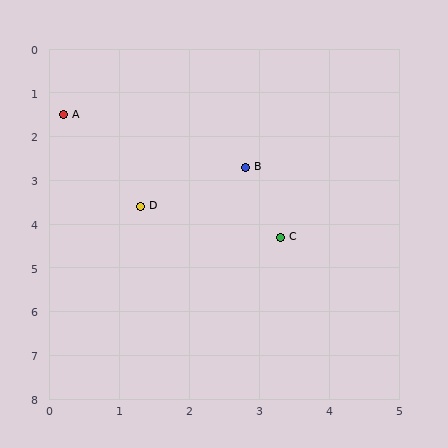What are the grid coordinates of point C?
Point C is at approximately (3.3, 4.3).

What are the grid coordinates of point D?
Point D is at approximately (1.3, 3.6).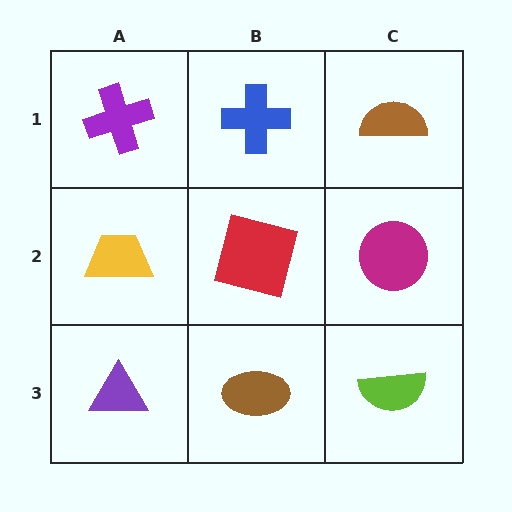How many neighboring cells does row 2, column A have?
3.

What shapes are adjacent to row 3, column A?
A yellow trapezoid (row 2, column A), a brown ellipse (row 3, column B).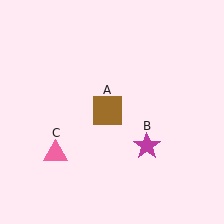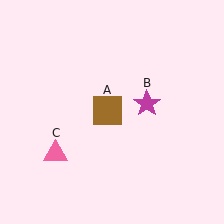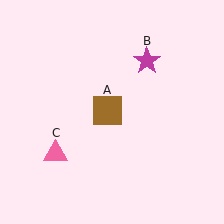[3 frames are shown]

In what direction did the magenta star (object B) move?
The magenta star (object B) moved up.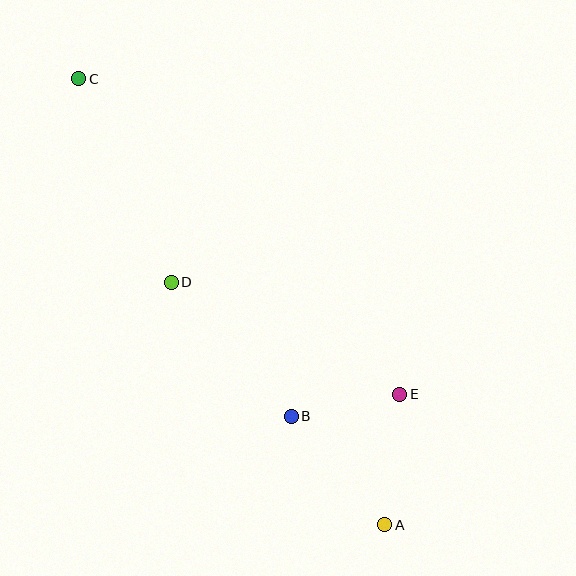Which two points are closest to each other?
Points B and E are closest to each other.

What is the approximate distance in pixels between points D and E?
The distance between D and E is approximately 255 pixels.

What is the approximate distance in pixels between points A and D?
The distance between A and D is approximately 323 pixels.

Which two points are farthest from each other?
Points A and C are farthest from each other.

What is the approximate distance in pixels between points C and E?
The distance between C and E is approximately 450 pixels.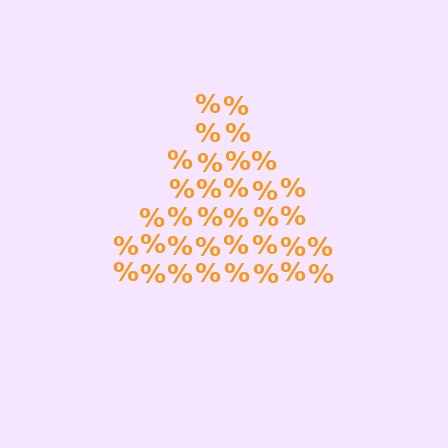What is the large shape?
The large shape is a triangle.